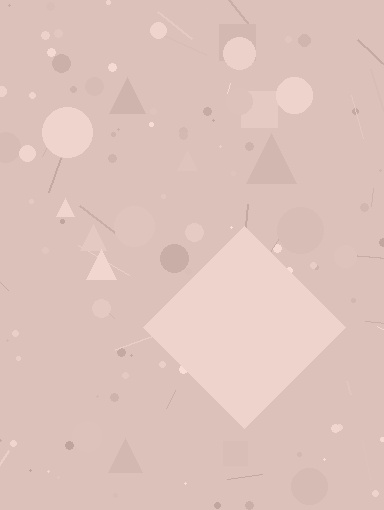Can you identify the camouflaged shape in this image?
The camouflaged shape is a diamond.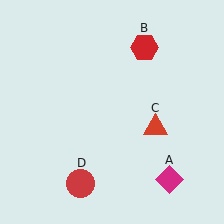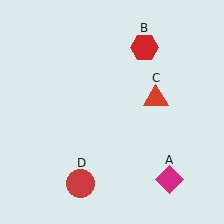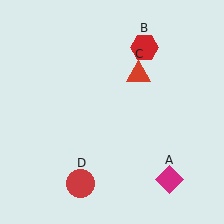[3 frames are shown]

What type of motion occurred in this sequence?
The red triangle (object C) rotated counterclockwise around the center of the scene.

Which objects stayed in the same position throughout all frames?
Magenta diamond (object A) and red hexagon (object B) and red circle (object D) remained stationary.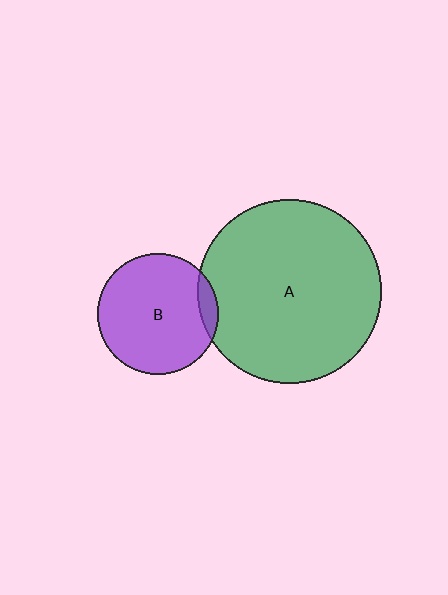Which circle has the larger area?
Circle A (green).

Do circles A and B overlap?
Yes.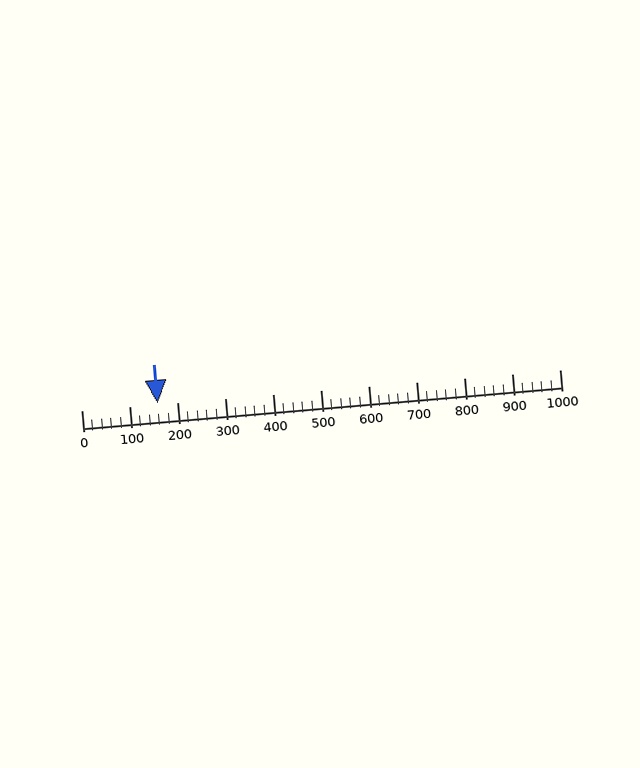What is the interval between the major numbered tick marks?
The major tick marks are spaced 100 units apart.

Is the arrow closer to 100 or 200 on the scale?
The arrow is closer to 200.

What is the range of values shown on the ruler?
The ruler shows values from 0 to 1000.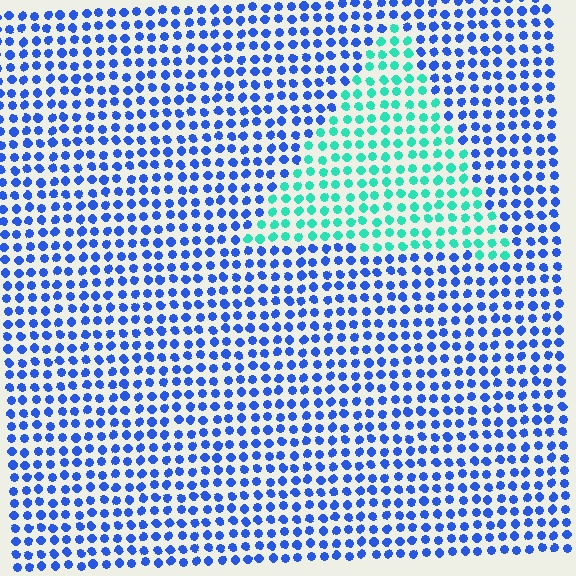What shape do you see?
I see a triangle.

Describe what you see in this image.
The image is filled with small blue elements in a uniform arrangement. A triangle-shaped region is visible where the elements are tinted to a slightly different hue, forming a subtle color boundary.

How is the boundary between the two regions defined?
The boundary is defined purely by a slight shift in hue (about 60 degrees). Spacing, size, and orientation are identical on both sides.